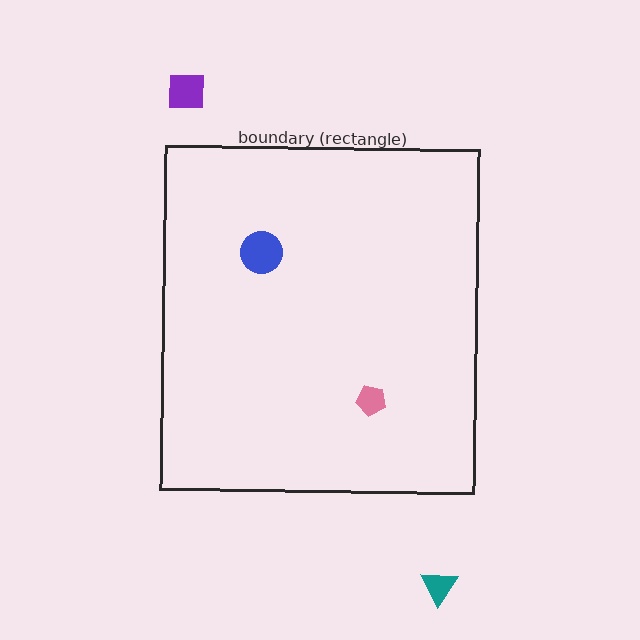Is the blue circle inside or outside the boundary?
Inside.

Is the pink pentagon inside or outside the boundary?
Inside.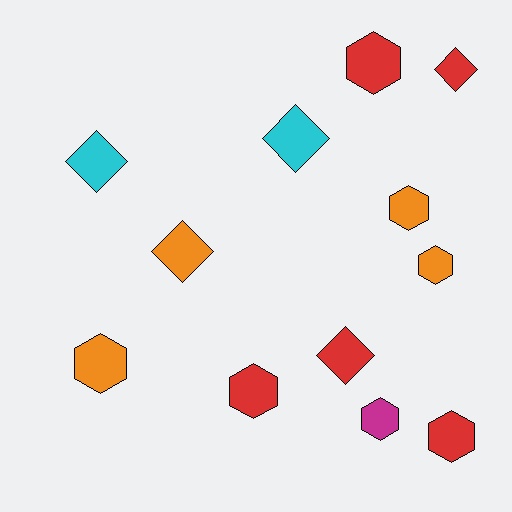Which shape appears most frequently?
Hexagon, with 7 objects.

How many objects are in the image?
There are 12 objects.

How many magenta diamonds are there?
There are no magenta diamonds.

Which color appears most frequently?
Red, with 5 objects.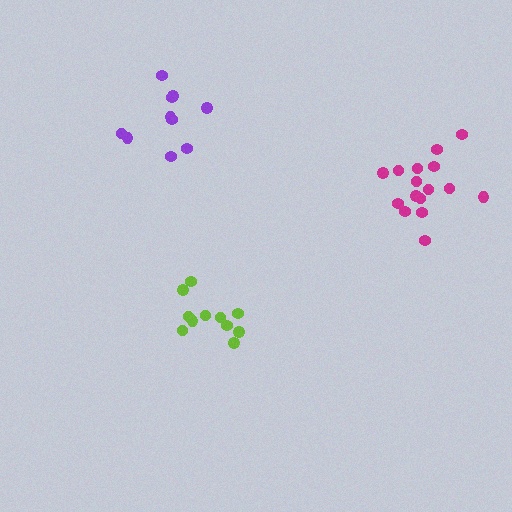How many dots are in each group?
Group 1: 16 dots, Group 2: 10 dots, Group 3: 11 dots (37 total).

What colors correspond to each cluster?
The clusters are colored: magenta, purple, lime.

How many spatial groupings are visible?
There are 3 spatial groupings.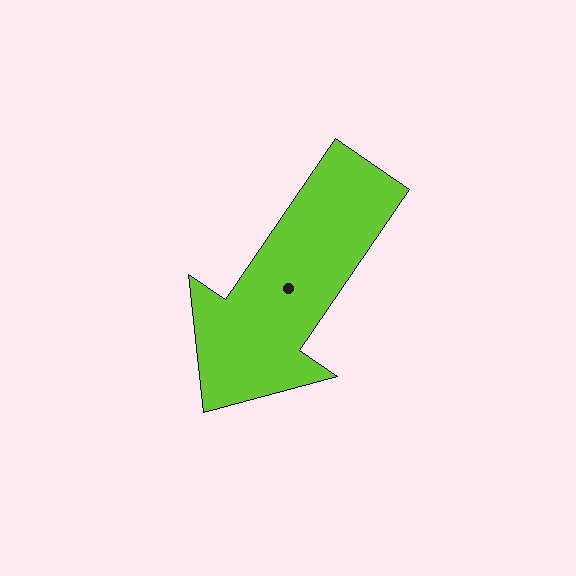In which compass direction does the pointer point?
Southwest.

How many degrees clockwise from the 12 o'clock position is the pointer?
Approximately 214 degrees.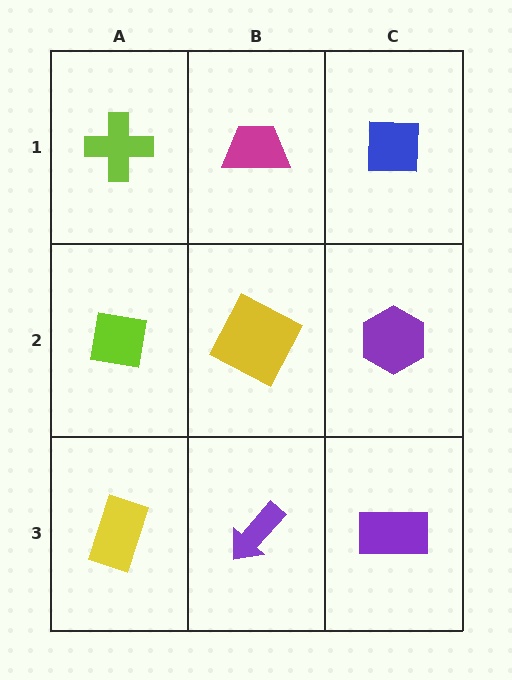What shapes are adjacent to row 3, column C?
A purple hexagon (row 2, column C), a purple arrow (row 3, column B).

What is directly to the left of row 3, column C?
A purple arrow.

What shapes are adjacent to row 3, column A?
A lime square (row 2, column A), a purple arrow (row 3, column B).